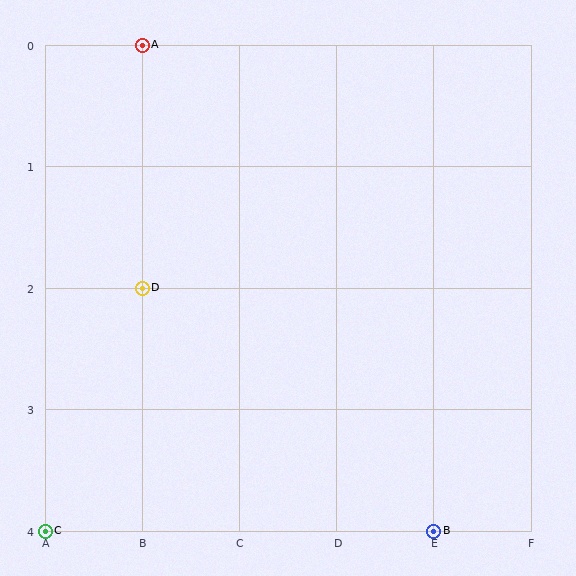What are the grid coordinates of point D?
Point D is at grid coordinates (B, 2).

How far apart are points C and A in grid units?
Points C and A are 1 column and 4 rows apart (about 4.1 grid units diagonally).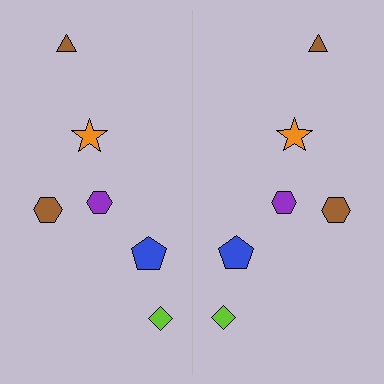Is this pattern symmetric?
Yes, this pattern has bilateral (reflection) symmetry.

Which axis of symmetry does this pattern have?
The pattern has a vertical axis of symmetry running through the center of the image.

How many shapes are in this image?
There are 12 shapes in this image.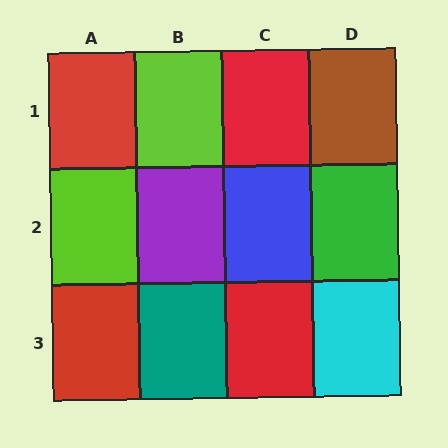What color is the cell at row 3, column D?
Cyan.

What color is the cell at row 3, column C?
Red.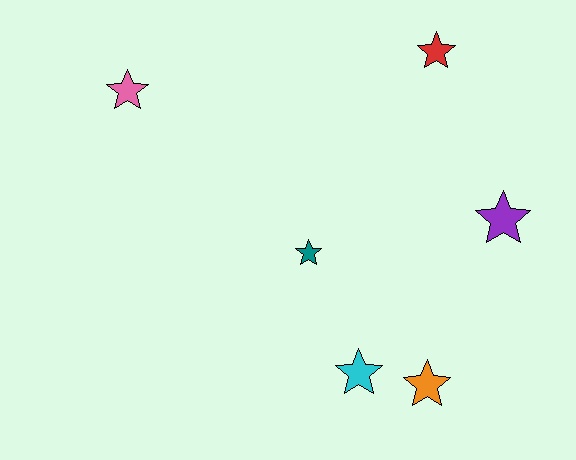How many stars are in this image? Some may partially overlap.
There are 6 stars.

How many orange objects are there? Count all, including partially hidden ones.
There is 1 orange object.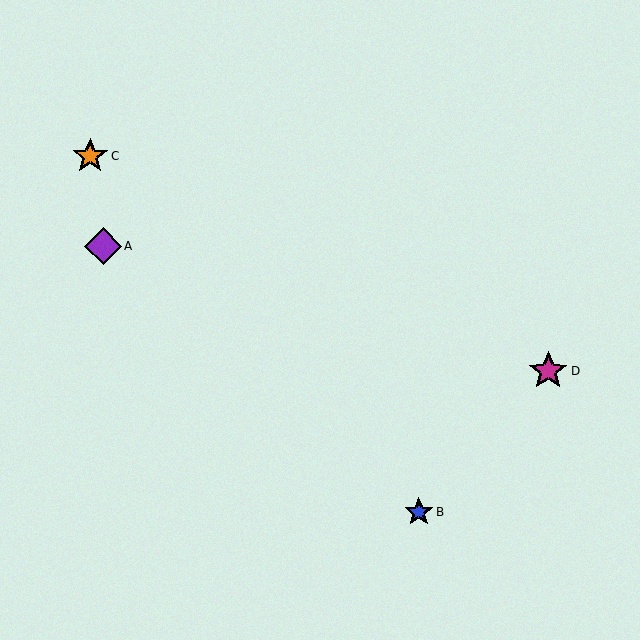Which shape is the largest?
The magenta star (labeled D) is the largest.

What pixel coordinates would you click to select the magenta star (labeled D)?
Click at (548, 371) to select the magenta star D.